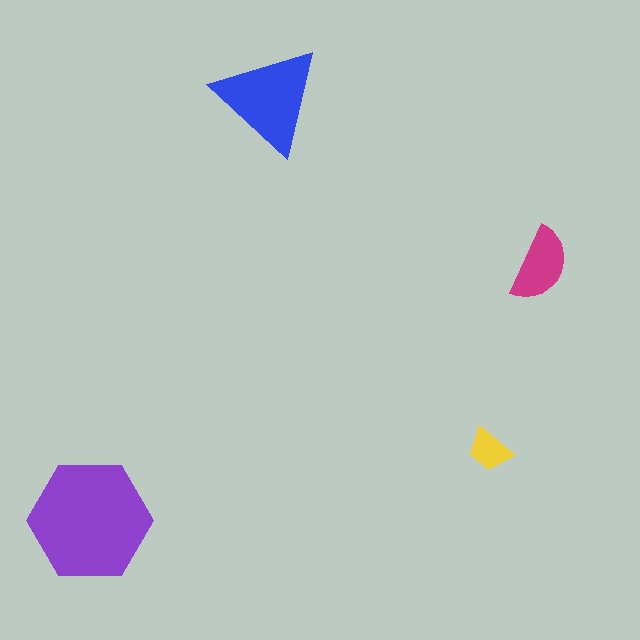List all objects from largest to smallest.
The purple hexagon, the blue triangle, the magenta semicircle, the yellow trapezoid.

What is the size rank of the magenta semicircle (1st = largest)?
3rd.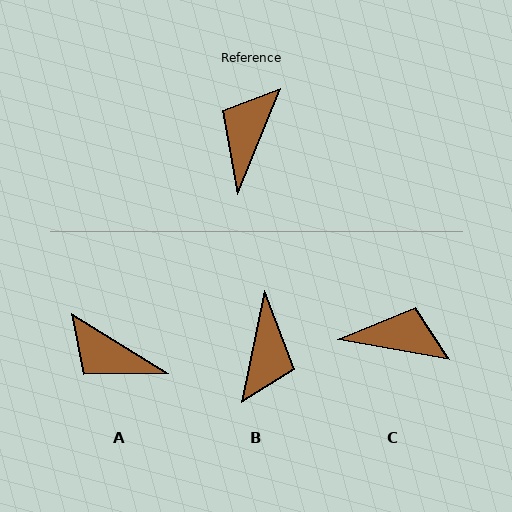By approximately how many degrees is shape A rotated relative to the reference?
Approximately 81 degrees counter-clockwise.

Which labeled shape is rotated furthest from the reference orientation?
B, about 169 degrees away.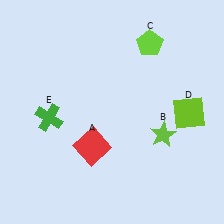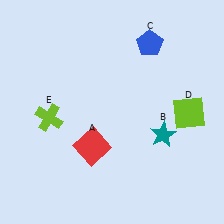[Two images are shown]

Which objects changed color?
B changed from lime to teal. C changed from lime to blue. E changed from green to lime.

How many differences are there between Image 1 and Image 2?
There are 3 differences between the two images.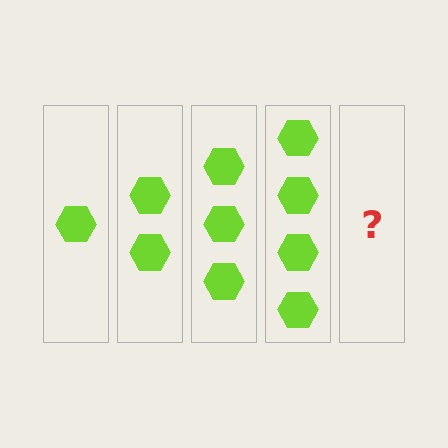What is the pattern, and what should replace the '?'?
The pattern is that each step adds one more hexagon. The '?' should be 5 hexagons.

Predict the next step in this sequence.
The next step is 5 hexagons.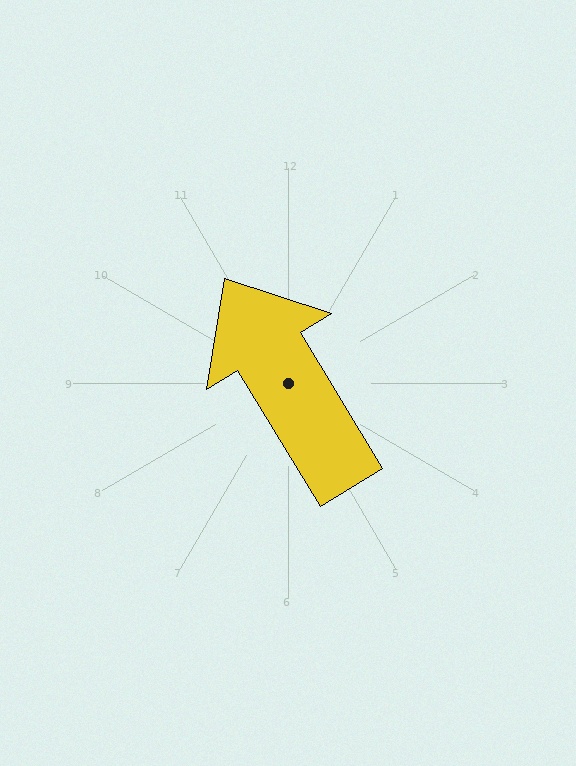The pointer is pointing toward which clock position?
Roughly 11 o'clock.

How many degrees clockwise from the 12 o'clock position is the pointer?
Approximately 329 degrees.